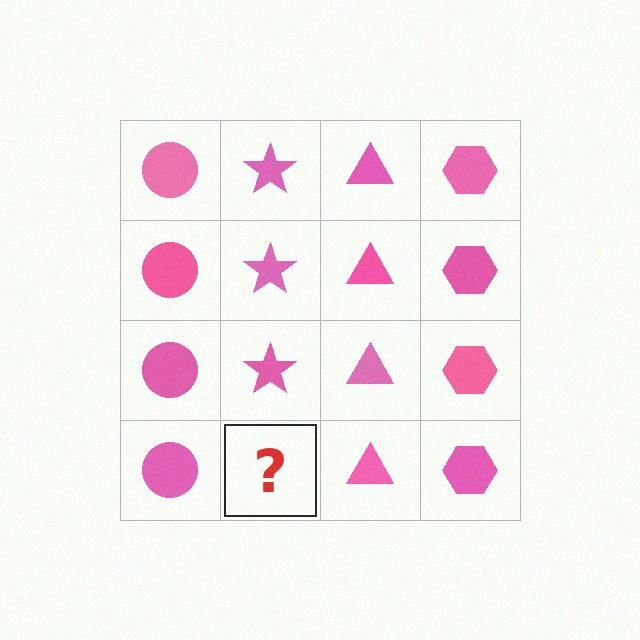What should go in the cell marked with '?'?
The missing cell should contain a pink star.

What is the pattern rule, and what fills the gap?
The rule is that each column has a consistent shape. The gap should be filled with a pink star.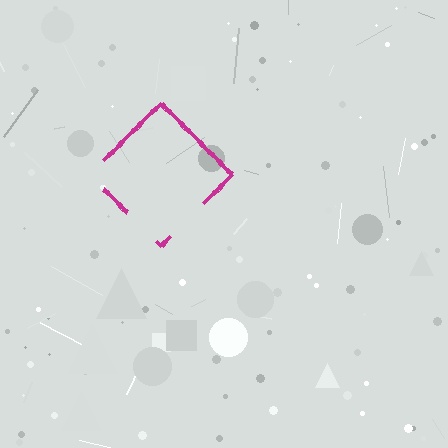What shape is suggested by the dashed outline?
The dashed outline suggests a diamond.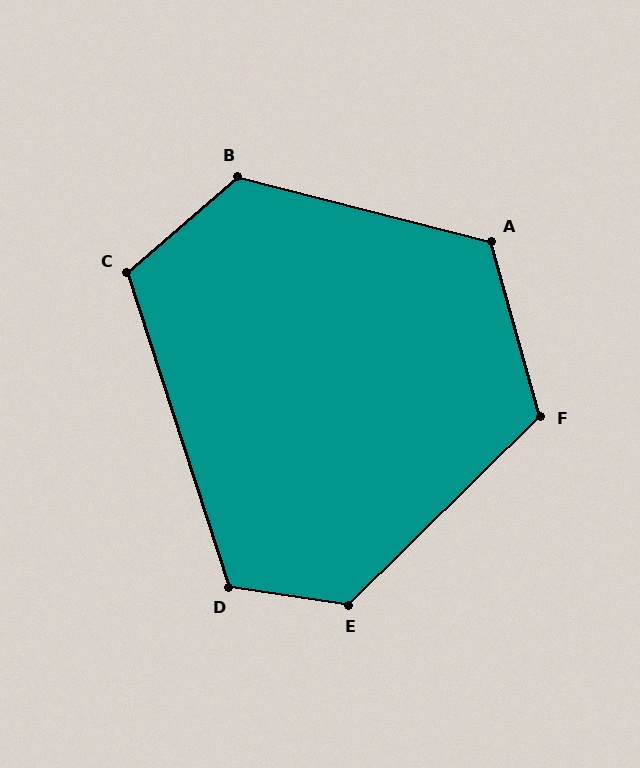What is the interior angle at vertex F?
Approximately 119 degrees (obtuse).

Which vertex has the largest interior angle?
E, at approximately 127 degrees.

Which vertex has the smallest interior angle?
C, at approximately 113 degrees.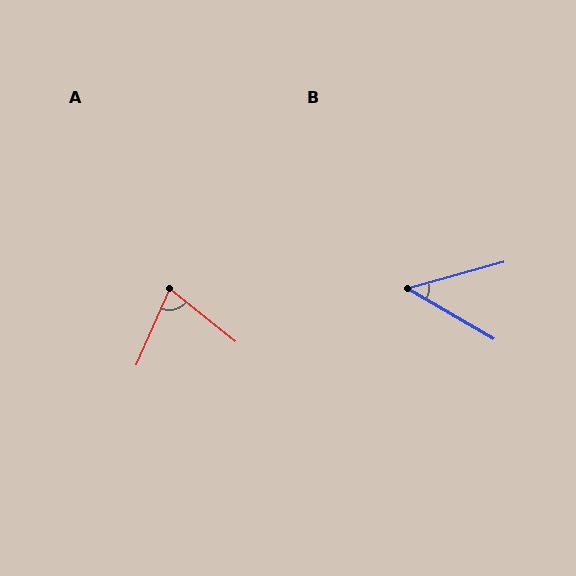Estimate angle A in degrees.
Approximately 75 degrees.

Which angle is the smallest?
B, at approximately 46 degrees.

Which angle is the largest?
A, at approximately 75 degrees.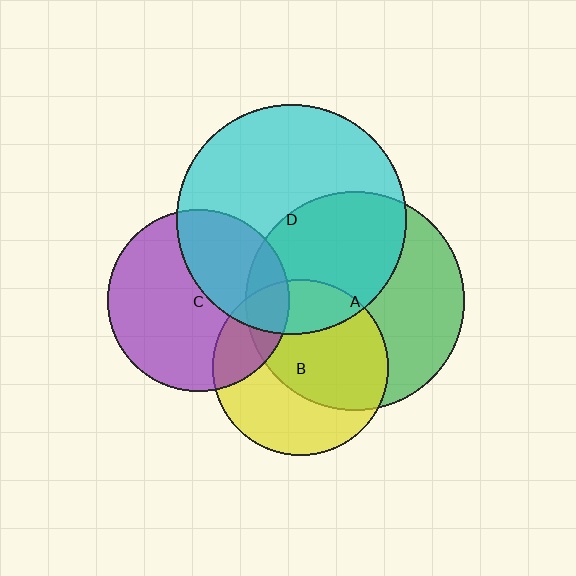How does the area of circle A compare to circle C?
Approximately 1.4 times.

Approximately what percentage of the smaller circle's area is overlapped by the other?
Approximately 15%.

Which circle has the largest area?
Circle D (cyan).